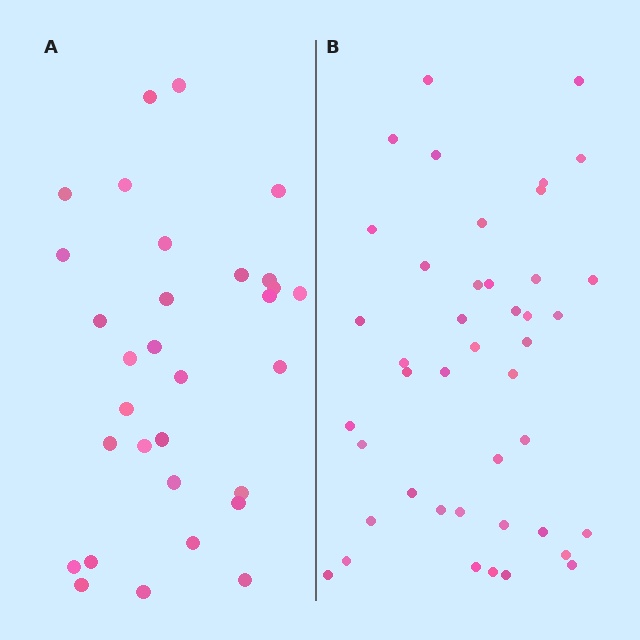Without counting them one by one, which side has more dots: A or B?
Region B (the right region) has more dots.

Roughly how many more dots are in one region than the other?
Region B has roughly 12 or so more dots than region A.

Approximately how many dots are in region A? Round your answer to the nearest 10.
About 30 dots. (The exact count is 31, which rounds to 30.)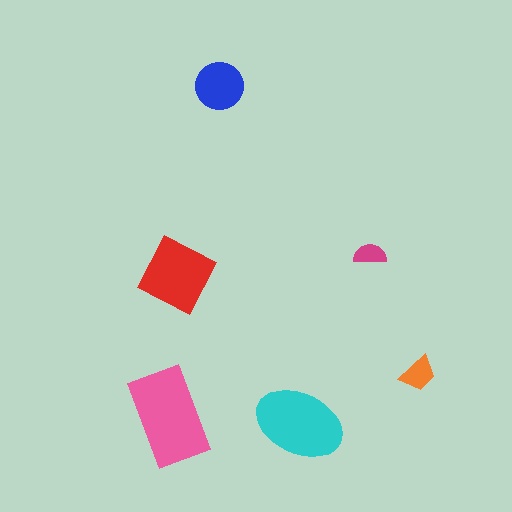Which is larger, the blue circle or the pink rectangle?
The pink rectangle.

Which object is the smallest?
The magenta semicircle.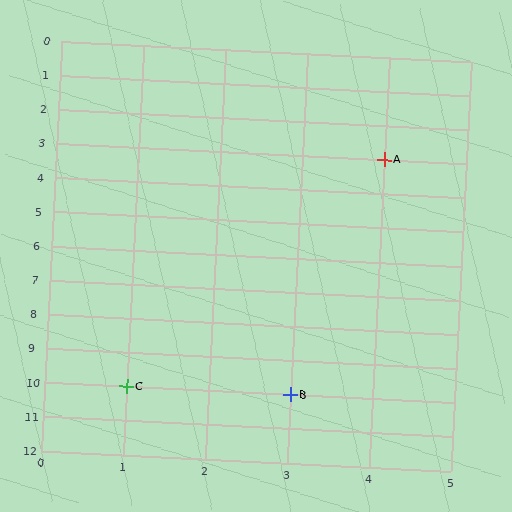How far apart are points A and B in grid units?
Points A and B are 1 column and 7 rows apart (about 7.1 grid units diagonally).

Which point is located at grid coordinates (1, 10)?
Point C is at (1, 10).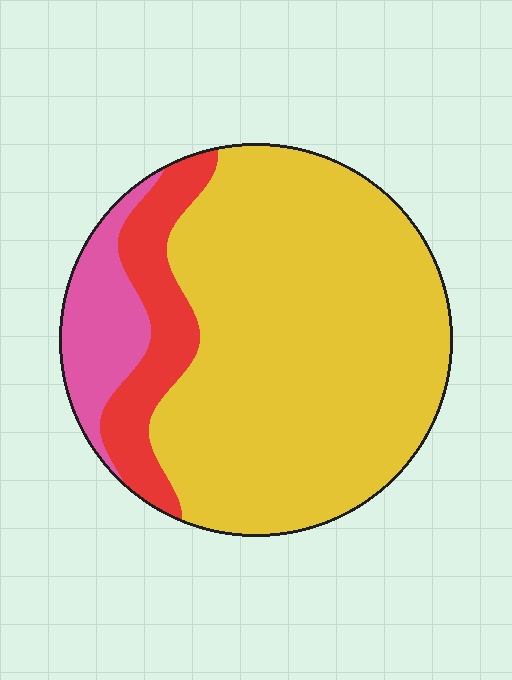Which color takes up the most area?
Yellow, at roughly 75%.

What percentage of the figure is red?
Red takes up less than a sixth of the figure.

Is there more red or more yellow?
Yellow.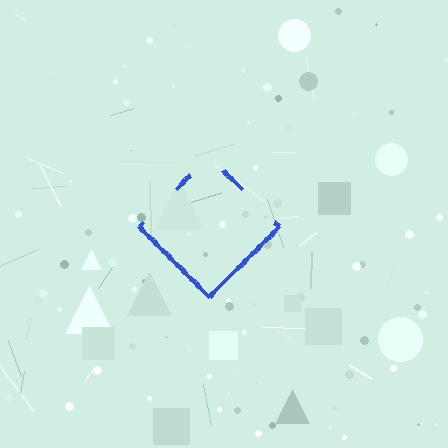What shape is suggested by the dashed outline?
The dashed outline suggests a diamond.